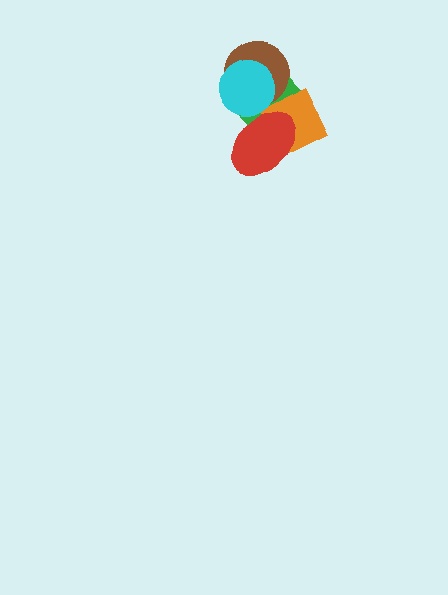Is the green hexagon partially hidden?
Yes, it is partially covered by another shape.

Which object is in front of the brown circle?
The cyan circle is in front of the brown circle.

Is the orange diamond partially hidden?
Yes, it is partially covered by another shape.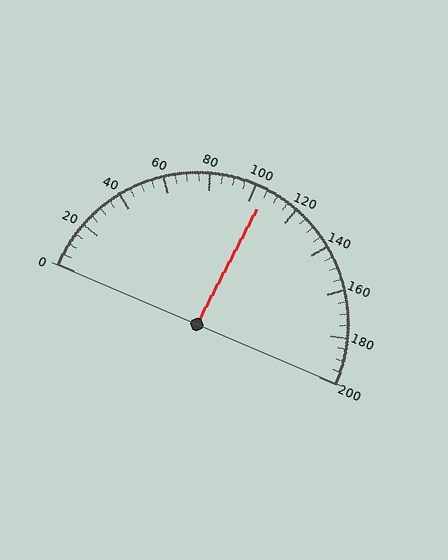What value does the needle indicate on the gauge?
The needle indicates approximately 105.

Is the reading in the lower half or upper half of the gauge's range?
The reading is in the upper half of the range (0 to 200).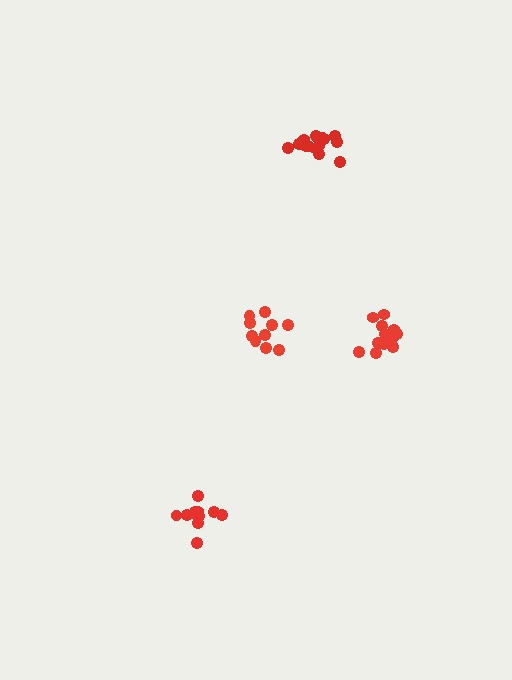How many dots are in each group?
Group 1: 13 dots, Group 2: 10 dots, Group 3: 11 dots, Group 4: 15 dots (49 total).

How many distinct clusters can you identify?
There are 4 distinct clusters.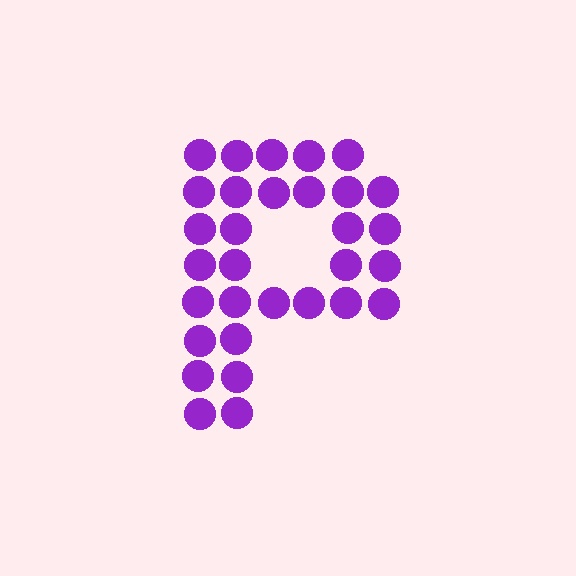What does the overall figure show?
The overall figure shows the letter P.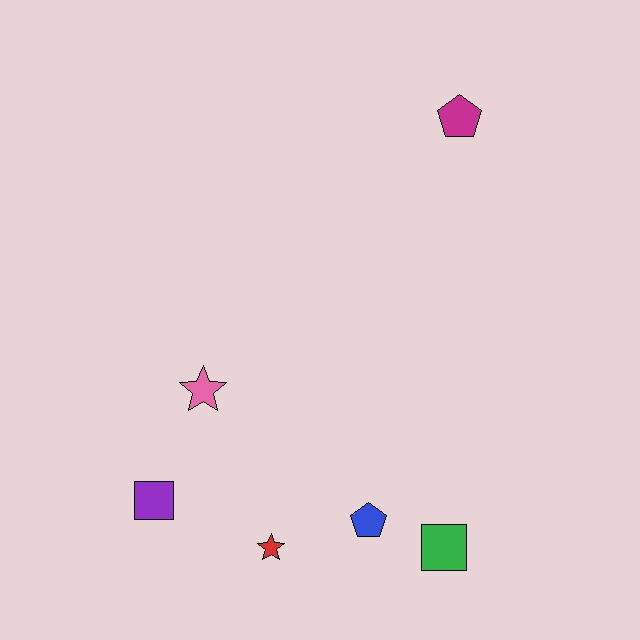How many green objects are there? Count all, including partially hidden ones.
There is 1 green object.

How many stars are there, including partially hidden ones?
There are 2 stars.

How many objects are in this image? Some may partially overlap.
There are 6 objects.